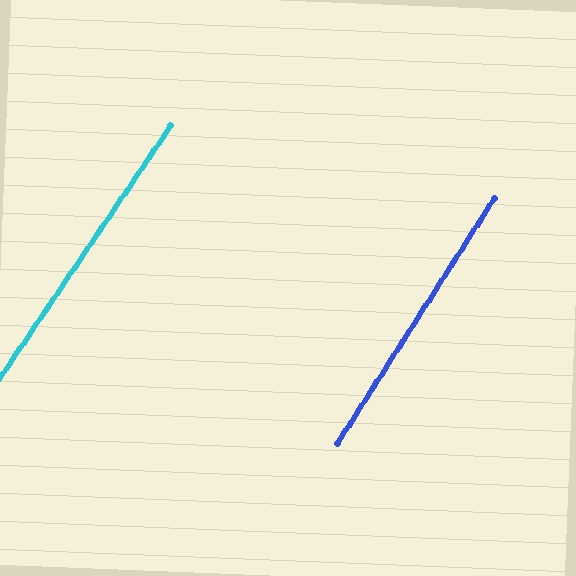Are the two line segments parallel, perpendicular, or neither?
Parallel — their directions differ by only 1.4°.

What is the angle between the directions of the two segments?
Approximately 1 degree.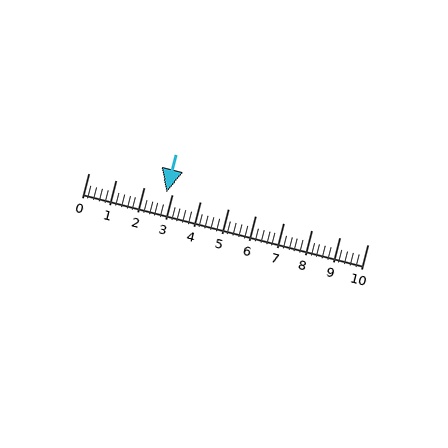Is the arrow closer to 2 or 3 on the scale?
The arrow is closer to 3.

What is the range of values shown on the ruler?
The ruler shows values from 0 to 10.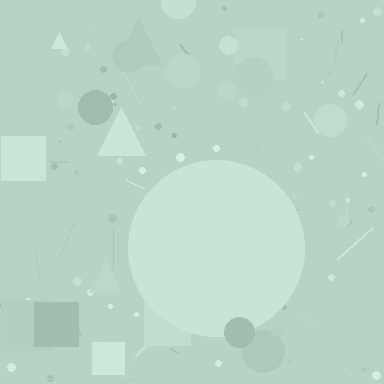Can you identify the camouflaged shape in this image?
The camouflaged shape is a circle.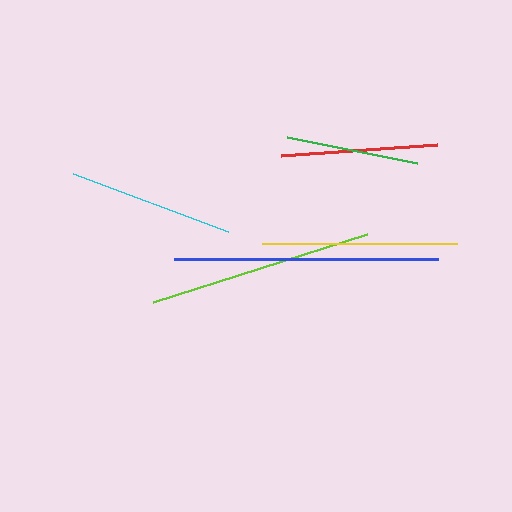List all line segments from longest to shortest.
From longest to shortest: blue, lime, yellow, cyan, red, green.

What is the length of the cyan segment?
The cyan segment is approximately 165 pixels long.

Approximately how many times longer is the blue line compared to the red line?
The blue line is approximately 1.7 times the length of the red line.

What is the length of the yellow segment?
The yellow segment is approximately 195 pixels long.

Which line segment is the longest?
The blue line is the longest at approximately 264 pixels.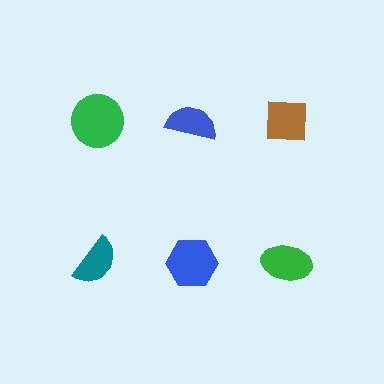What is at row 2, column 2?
A blue hexagon.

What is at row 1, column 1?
A green circle.